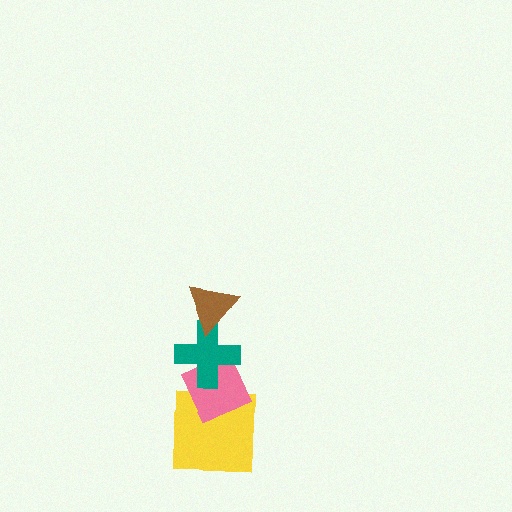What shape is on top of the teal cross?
The brown triangle is on top of the teal cross.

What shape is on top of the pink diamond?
The teal cross is on top of the pink diamond.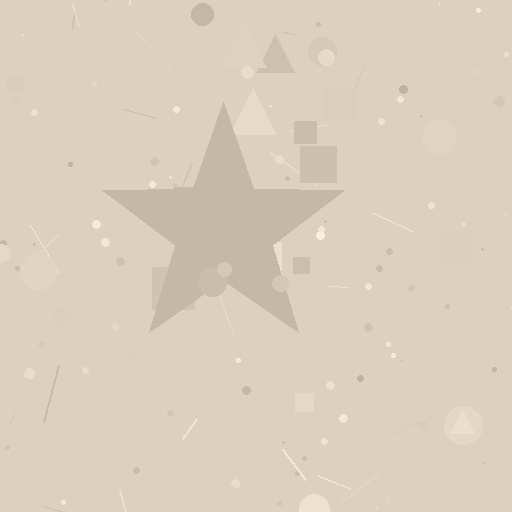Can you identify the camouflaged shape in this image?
The camouflaged shape is a star.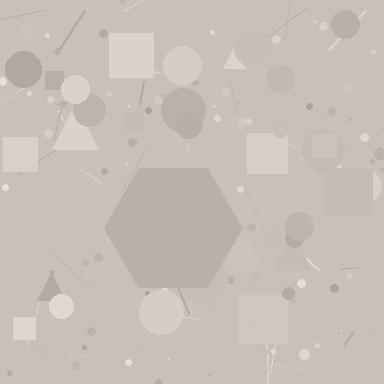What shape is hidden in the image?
A hexagon is hidden in the image.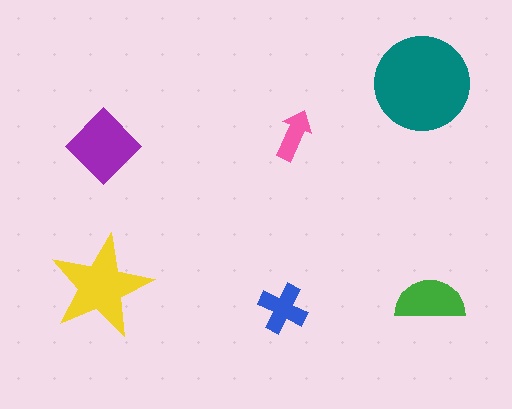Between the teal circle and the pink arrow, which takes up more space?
The teal circle.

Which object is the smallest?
The pink arrow.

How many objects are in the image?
There are 6 objects in the image.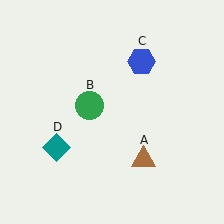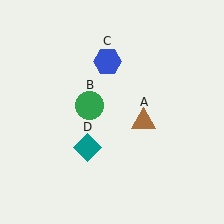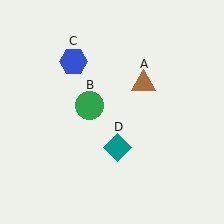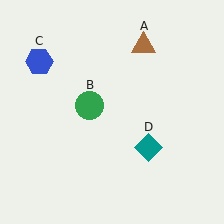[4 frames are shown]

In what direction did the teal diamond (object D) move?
The teal diamond (object D) moved right.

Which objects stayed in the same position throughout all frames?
Green circle (object B) remained stationary.